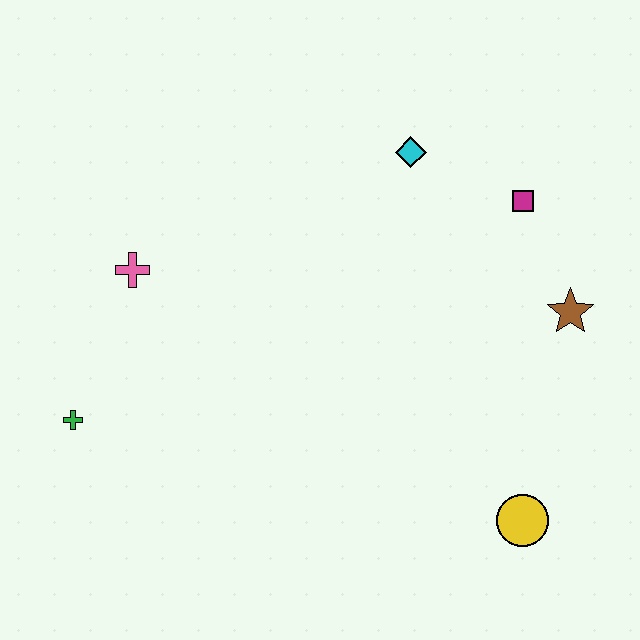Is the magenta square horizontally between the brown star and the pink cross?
Yes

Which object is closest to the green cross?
The pink cross is closest to the green cross.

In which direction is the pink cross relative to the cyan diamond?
The pink cross is to the left of the cyan diamond.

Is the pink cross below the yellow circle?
No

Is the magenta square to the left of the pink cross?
No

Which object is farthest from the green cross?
The brown star is farthest from the green cross.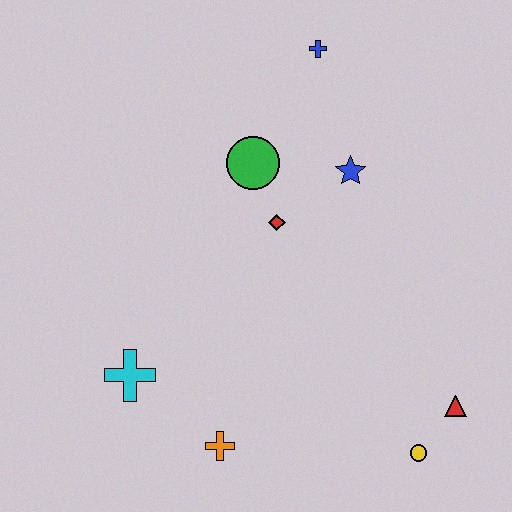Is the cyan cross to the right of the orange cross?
No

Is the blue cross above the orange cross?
Yes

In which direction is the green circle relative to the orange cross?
The green circle is above the orange cross.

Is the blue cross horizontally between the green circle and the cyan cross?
No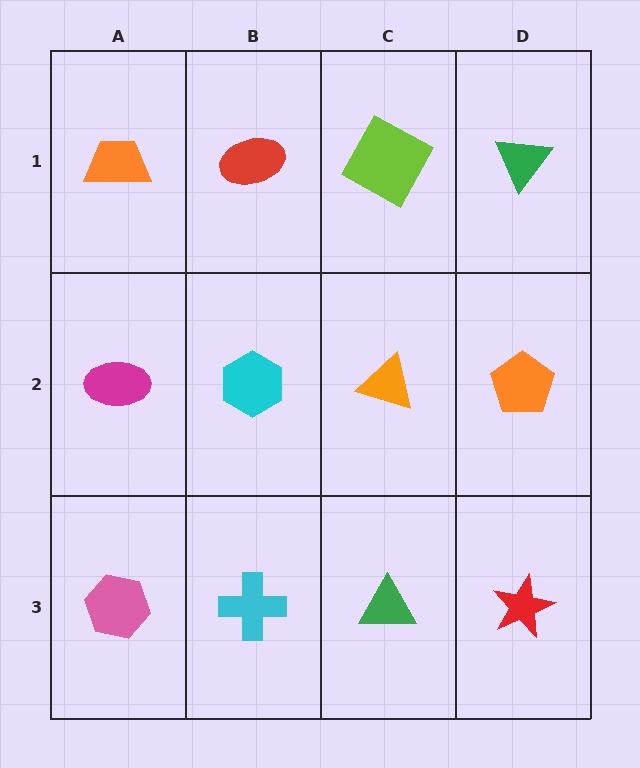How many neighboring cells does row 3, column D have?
2.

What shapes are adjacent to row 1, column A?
A magenta ellipse (row 2, column A), a red ellipse (row 1, column B).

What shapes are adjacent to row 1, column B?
A cyan hexagon (row 2, column B), an orange trapezoid (row 1, column A), a lime square (row 1, column C).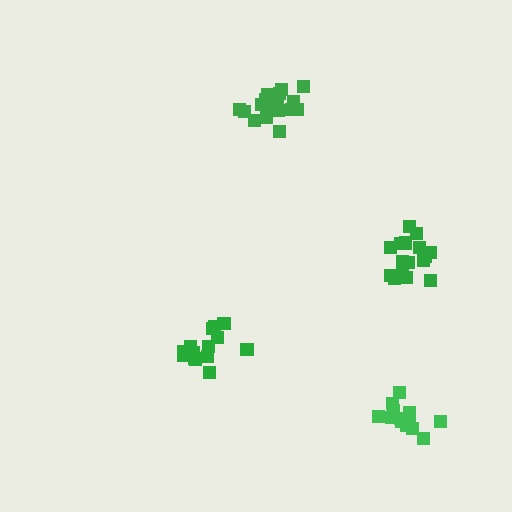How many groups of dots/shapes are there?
There are 4 groups.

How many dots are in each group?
Group 1: 17 dots, Group 2: 15 dots, Group 3: 14 dots, Group 4: 16 dots (62 total).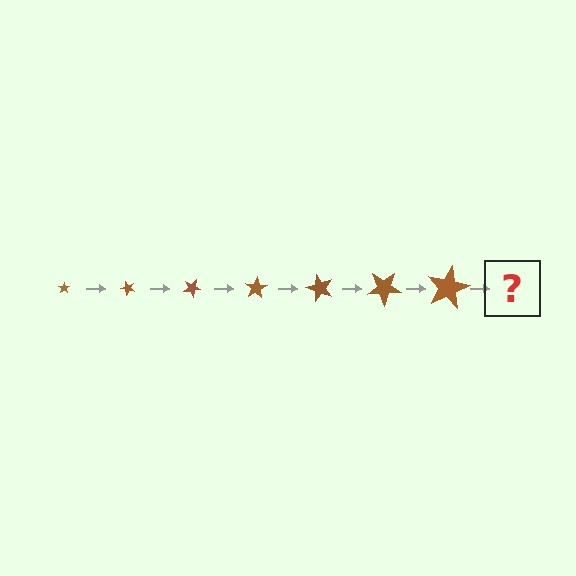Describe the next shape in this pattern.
It should be a star, larger than the previous one and rotated 350 degrees from the start.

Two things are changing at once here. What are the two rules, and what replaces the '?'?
The two rules are that the star grows larger each step and it rotates 50 degrees each step. The '?' should be a star, larger than the previous one and rotated 350 degrees from the start.